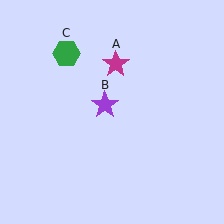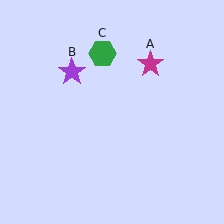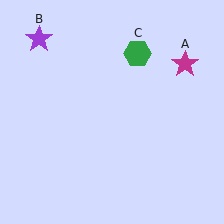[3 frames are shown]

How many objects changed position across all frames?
3 objects changed position: magenta star (object A), purple star (object B), green hexagon (object C).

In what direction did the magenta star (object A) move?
The magenta star (object A) moved right.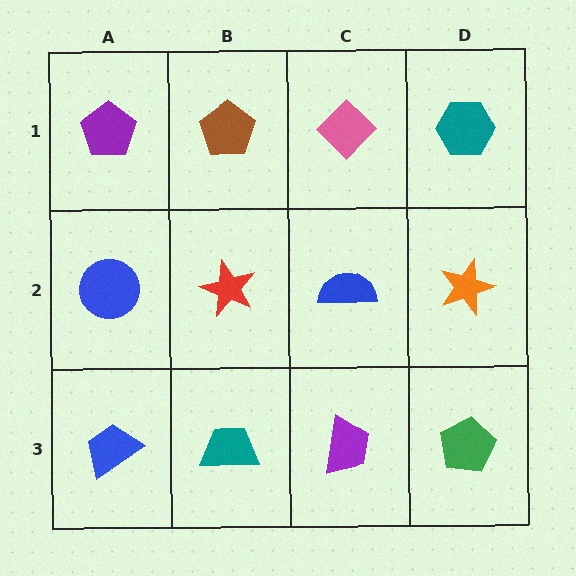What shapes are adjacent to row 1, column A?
A blue circle (row 2, column A), a brown pentagon (row 1, column B).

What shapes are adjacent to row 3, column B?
A red star (row 2, column B), a blue trapezoid (row 3, column A), a purple trapezoid (row 3, column C).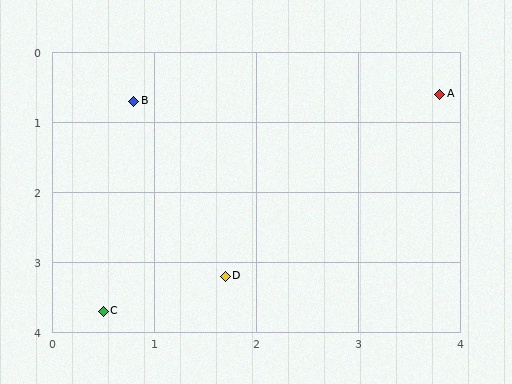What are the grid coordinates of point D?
Point D is at approximately (1.7, 3.2).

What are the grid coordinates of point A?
Point A is at approximately (3.8, 0.6).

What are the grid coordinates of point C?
Point C is at approximately (0.5, 3.7).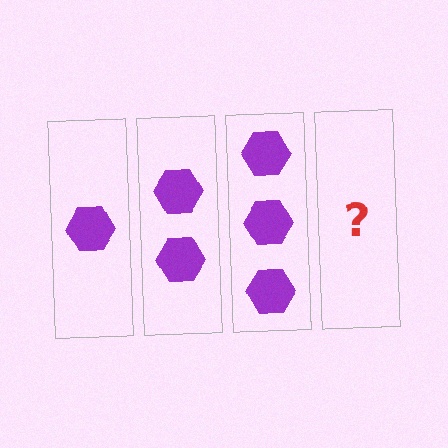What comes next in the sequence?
The next element should be 4 hexagons.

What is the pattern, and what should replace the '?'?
The pattern is that each step adds one more hexagon. The '?' should be 4 hexagons.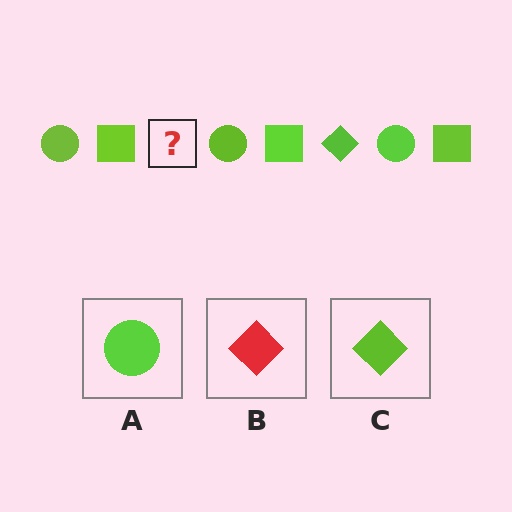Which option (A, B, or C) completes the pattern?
C.